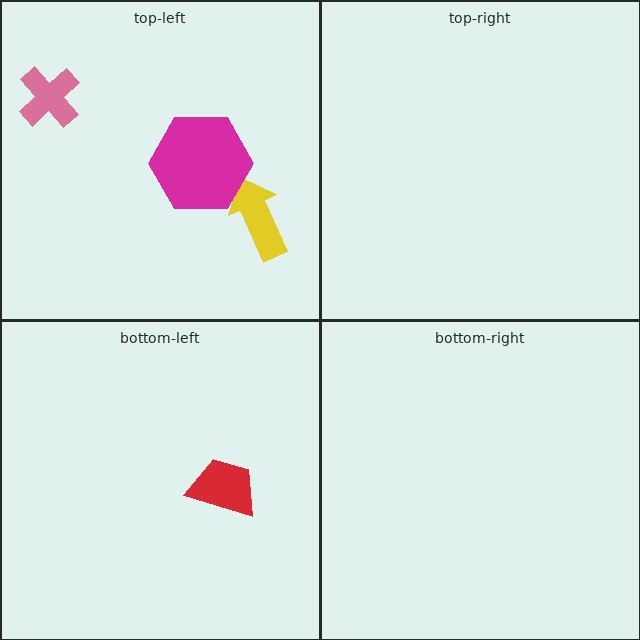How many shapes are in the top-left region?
3.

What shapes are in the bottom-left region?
The red trapezoid.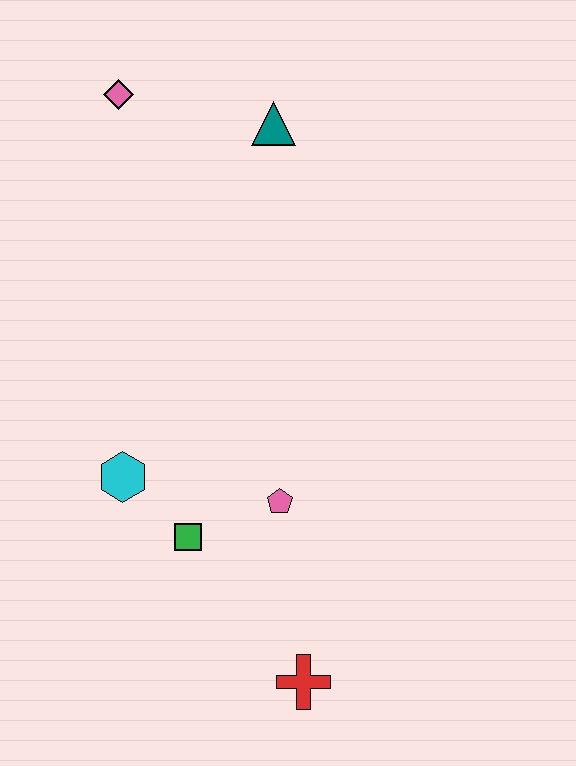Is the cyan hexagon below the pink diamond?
Yes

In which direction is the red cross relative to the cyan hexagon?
The red cross is below the cyan hexagon.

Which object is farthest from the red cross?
The pink diamond is farthest from the red cross.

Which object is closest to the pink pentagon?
The green square is closest to the pink pentagon.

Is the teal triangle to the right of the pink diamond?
Yes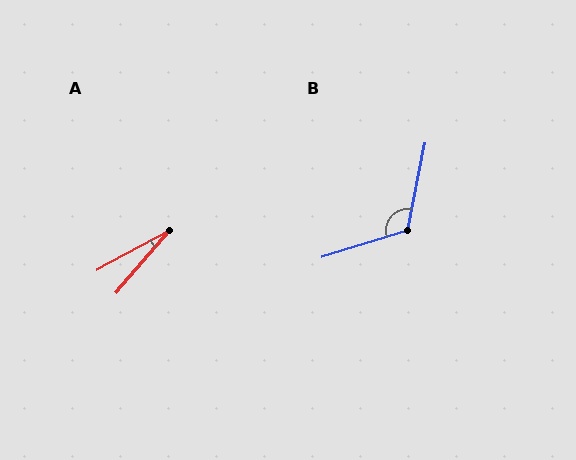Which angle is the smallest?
A, at approximately 21 degrees.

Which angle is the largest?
B, at approximately 119 degrees.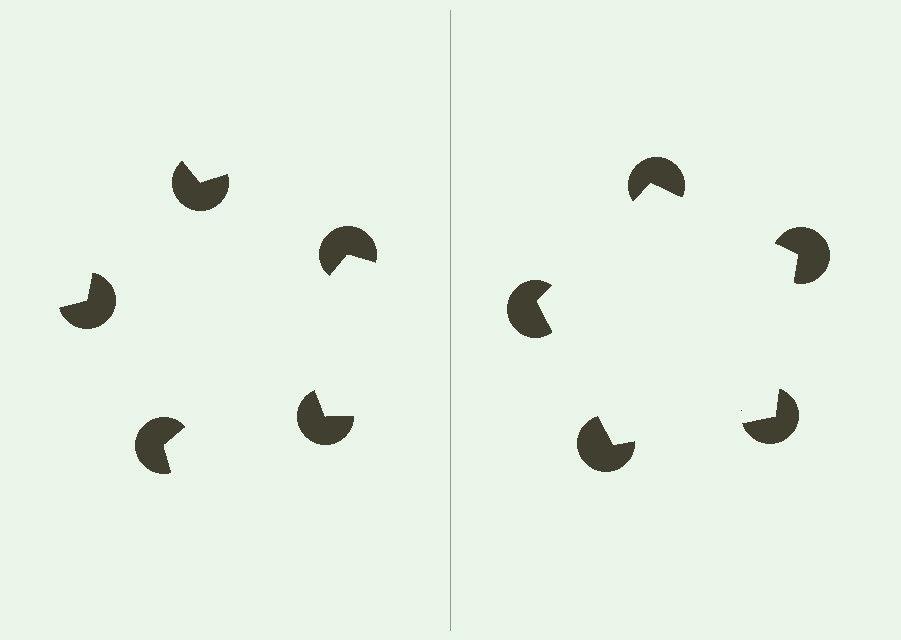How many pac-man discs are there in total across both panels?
10 — 5 on each side.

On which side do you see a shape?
An illusory pentagon appears on the right side. On the left side the wedge cuts are rotated, so no coherent shape forms.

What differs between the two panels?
The pac-man discs are positioned identically on both sides; only the wedge orientations differ. On the right they align to a pentagon; on the left they are misaligned.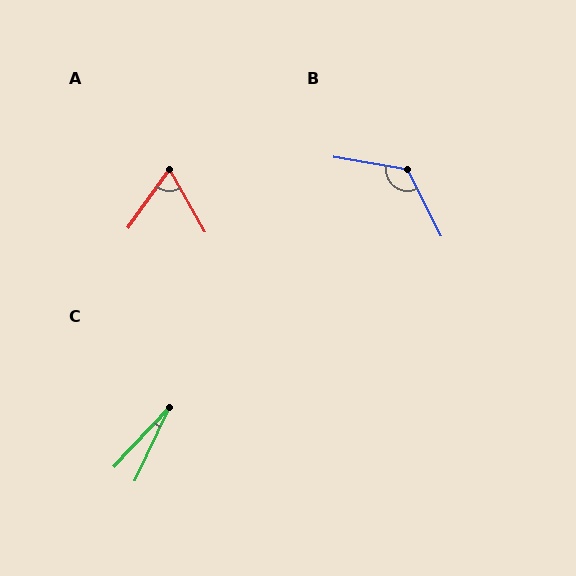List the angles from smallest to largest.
C (18°), A (65°), B (126°).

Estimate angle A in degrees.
Approximately 65 degrees.